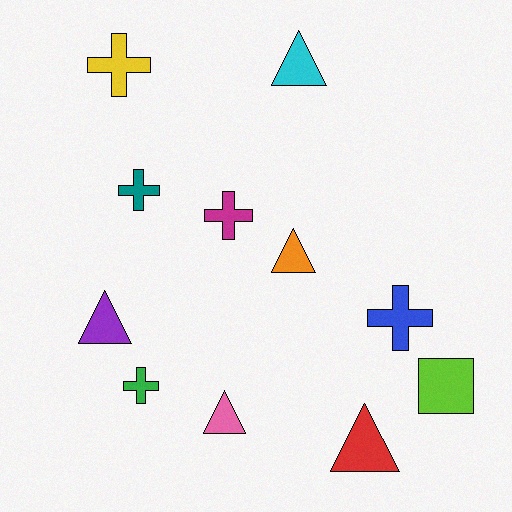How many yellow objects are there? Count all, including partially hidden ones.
There is 1 yellow object.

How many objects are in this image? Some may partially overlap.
There are 11 objects.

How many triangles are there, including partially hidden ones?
There are 5 triangles.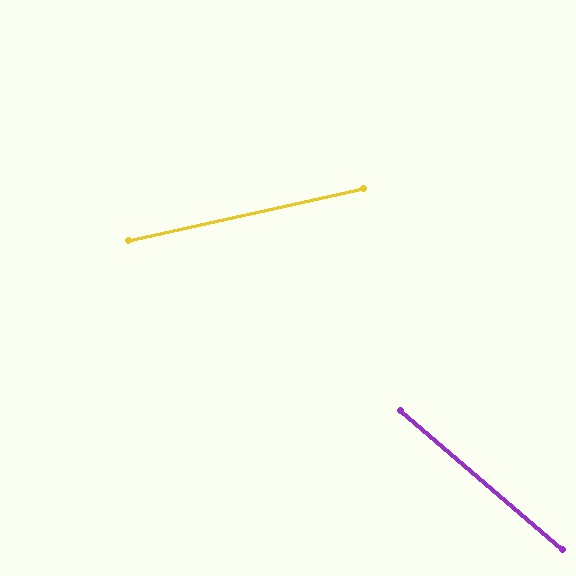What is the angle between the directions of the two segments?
Approximately 53 degrees.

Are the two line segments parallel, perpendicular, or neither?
Neither parallel nor perpendicular — they differ by about 53°.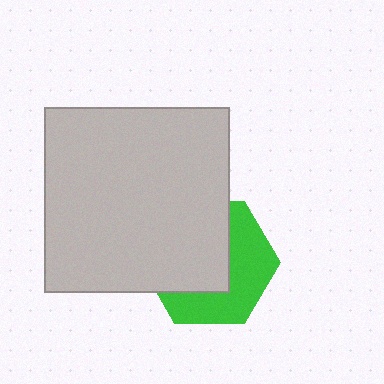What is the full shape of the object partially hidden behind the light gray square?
The partially hidden object is a green hexagon.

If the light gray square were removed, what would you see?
You would see the complete green hexagon.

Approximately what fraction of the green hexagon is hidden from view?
Roughly 54% of the green hexagon is hidden behind the light gray square.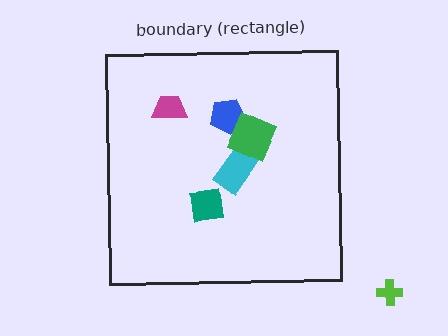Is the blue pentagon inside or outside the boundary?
Inside.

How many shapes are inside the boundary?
5 inside, 1 outside.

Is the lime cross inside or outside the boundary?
Outside.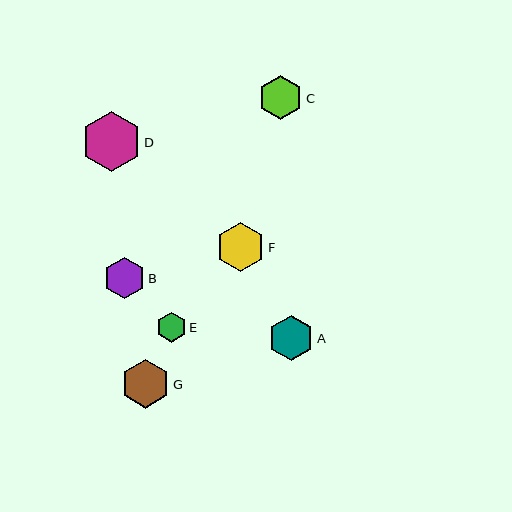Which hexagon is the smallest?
Hexagon E is the smallest with a size of approximately 30 pixels.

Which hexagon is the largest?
Hexagon D is the largest with a size of approximately 60 pixels.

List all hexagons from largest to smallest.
From largest to smallest: D, F, G, A, C, B, E.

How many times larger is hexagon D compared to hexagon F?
Hexagon D is approximately 1.2 times the size of hexagon F.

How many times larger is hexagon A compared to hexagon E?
Hexagon A is approximately 1.5 times the size of hexagon E.